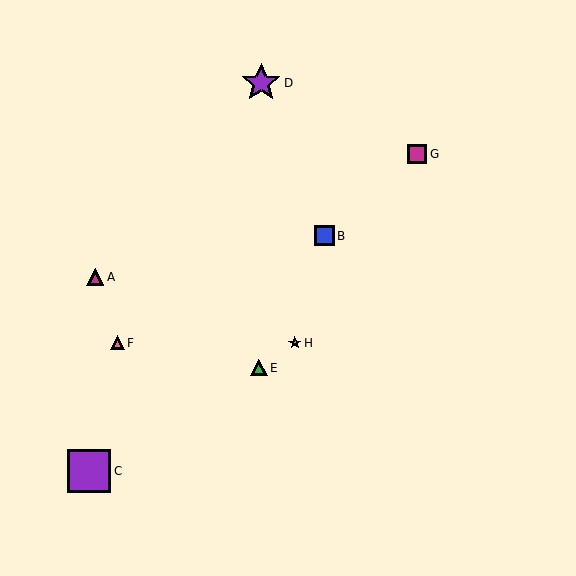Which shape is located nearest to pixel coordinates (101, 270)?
The magenta triangle (labeled A) at (95, 277) is nearest to that location.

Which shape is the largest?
The purple square (labeled C) is the largest.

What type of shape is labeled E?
Shape E is a green triangle.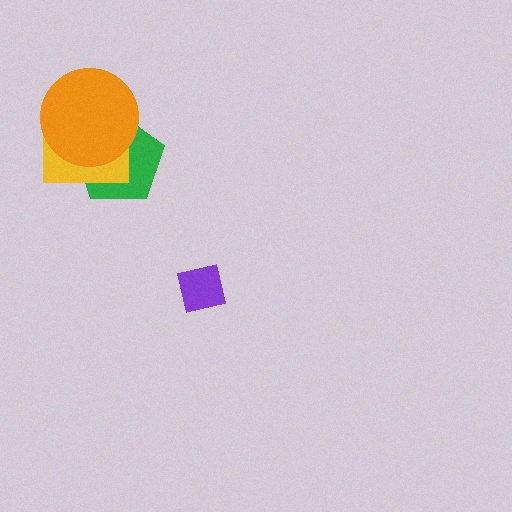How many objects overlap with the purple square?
0 objects overlap with the purple square.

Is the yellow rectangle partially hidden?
Yes, it is partially covered by another shape.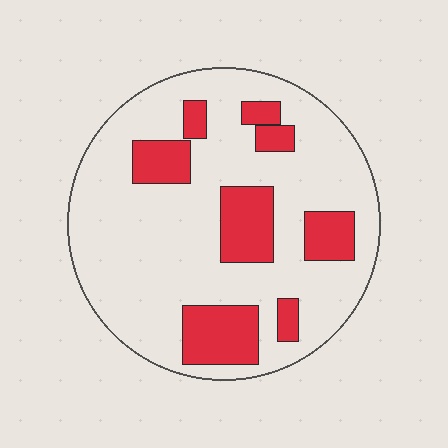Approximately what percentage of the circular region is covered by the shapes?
Approximately 25%.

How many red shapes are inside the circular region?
8.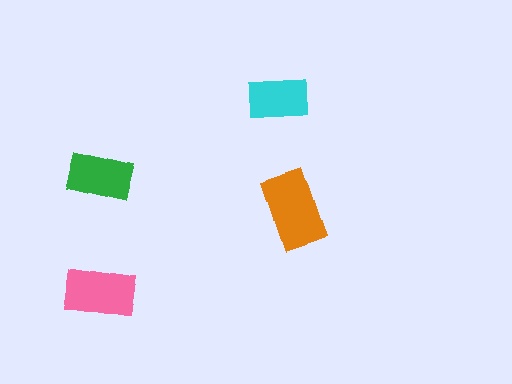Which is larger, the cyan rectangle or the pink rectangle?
The pink one.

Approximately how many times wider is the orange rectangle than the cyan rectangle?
About 1.5 times wider.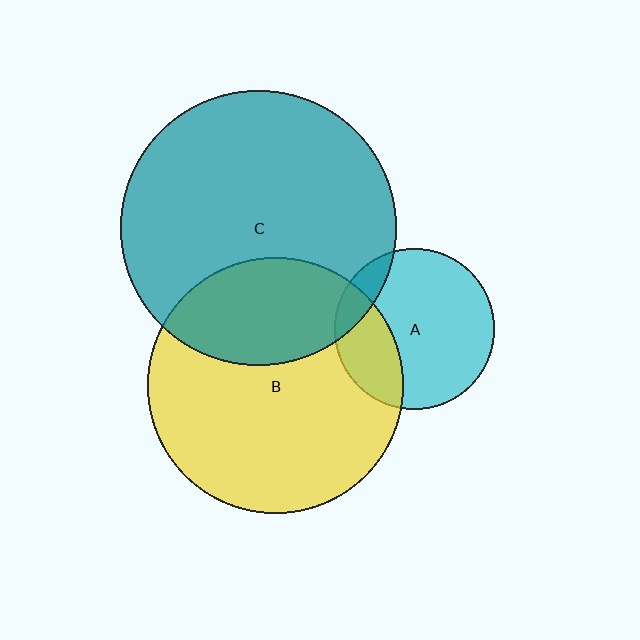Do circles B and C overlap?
Yes.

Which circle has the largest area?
Circle C (teal).